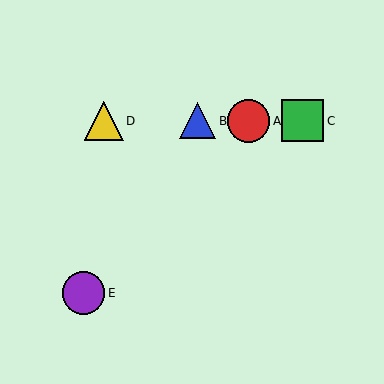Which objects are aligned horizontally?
Objects A, B, C, D are aligned horizontally.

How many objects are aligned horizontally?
4 objects (A, B, C, D) are aligned horizontally.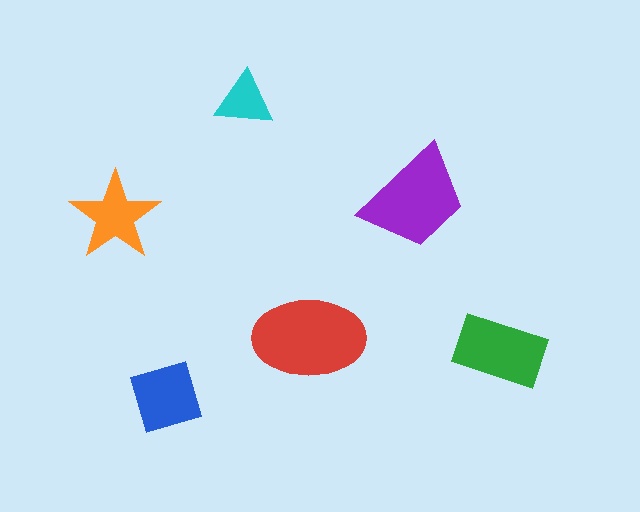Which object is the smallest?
The cyan triangle.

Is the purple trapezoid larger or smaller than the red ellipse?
Smaller.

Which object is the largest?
The red ellipse.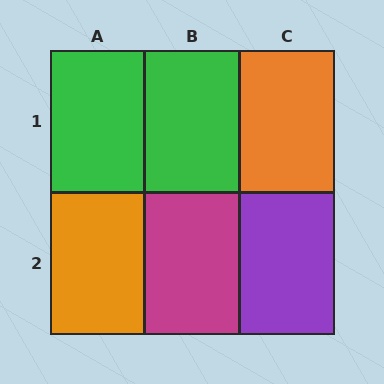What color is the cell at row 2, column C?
Purple.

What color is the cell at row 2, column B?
Magenta.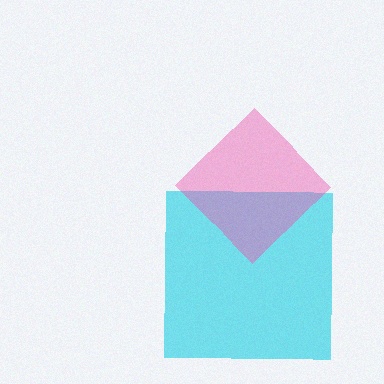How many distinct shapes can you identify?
There are 2 distinct shapes: a cyan square, a pink diamond.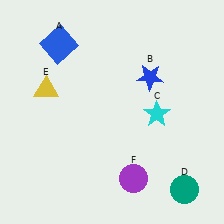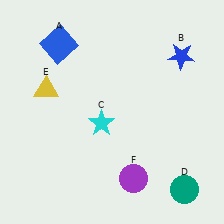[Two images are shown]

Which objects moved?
The objects that moved are: the blue star (B), the cyan star (C).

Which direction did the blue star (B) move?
The blue star (B) moved right.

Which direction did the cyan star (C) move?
The cyan star (C) moved left.